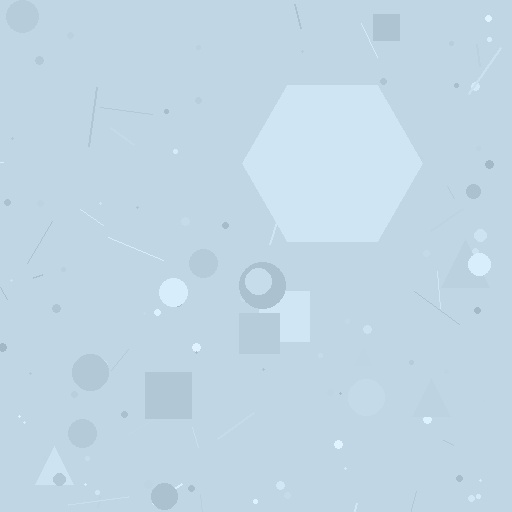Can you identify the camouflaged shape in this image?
The camouflaged shape is a hexagon.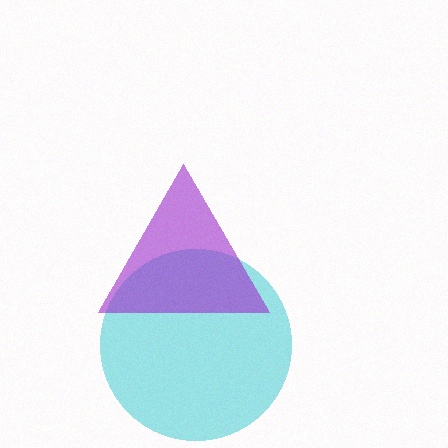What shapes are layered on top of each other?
The layered shapes are: a cyan circle, a purple triangle.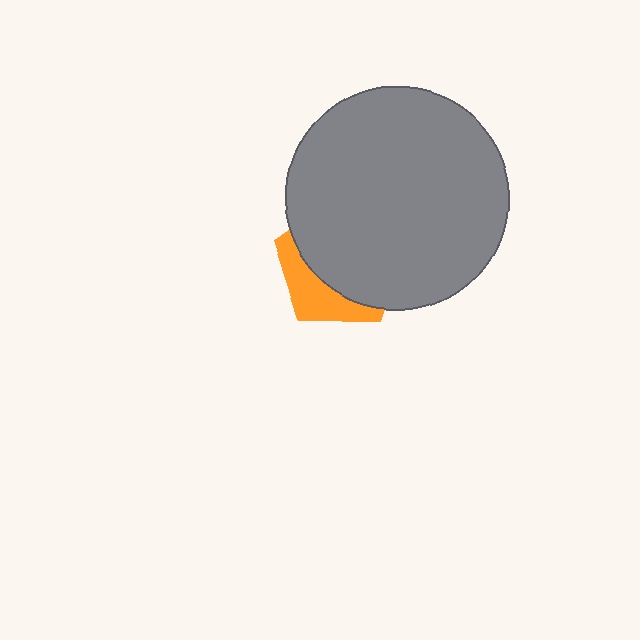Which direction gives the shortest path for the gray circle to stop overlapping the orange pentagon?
Moving toward the upper-right gives the shortest separation.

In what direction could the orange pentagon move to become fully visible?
The orange pentagon could move toward the lower-left. That would shift it out from behind the gray circle entirely.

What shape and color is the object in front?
The object in front is a gray circle.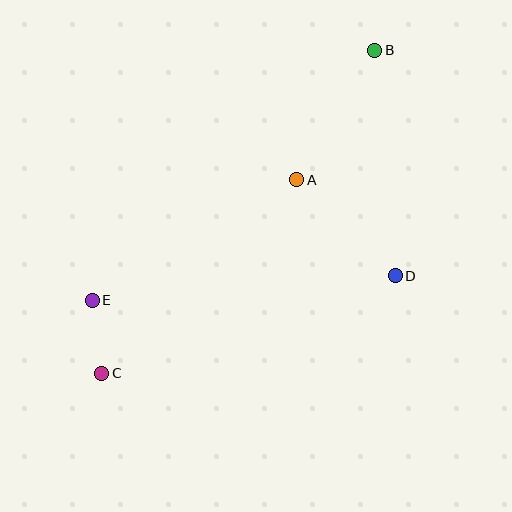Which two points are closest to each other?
Points C and E are closest to each other.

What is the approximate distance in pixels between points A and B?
The distance between A and B is approximately 151 pixels.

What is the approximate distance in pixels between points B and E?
The distance between B and E is approximately 377 pixels.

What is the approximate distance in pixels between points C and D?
The distance between C and D is approximately 309 pixels.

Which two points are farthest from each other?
Points B and C are farthest from each other.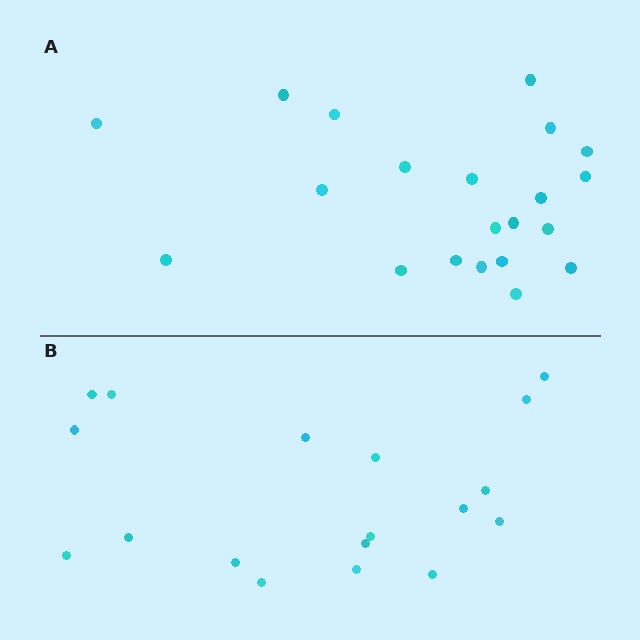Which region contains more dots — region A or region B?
Region A (the top region) has more dots.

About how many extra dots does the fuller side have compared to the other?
Region A has just a few more — roughly 2 or 3 more dots than region B.